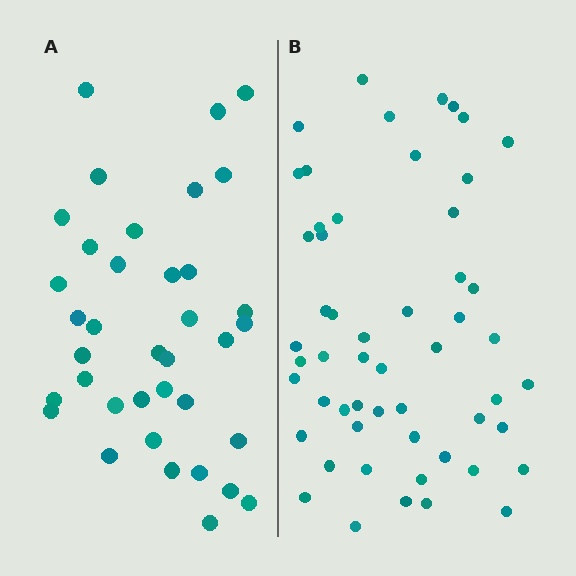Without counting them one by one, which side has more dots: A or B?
Region B (the right region) has more dots.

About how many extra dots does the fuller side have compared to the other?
Region B has approximately 15 more dots than region A.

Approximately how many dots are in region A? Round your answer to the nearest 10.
About 40 dots. (The exact count is 37, which rounds to 40.)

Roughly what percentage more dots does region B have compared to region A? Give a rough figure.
About 45% more.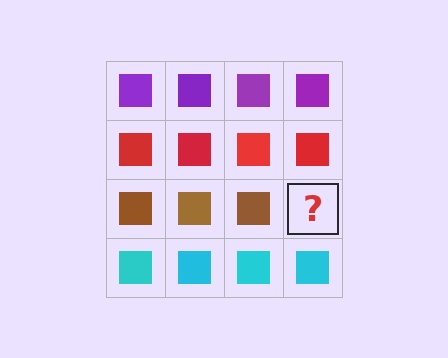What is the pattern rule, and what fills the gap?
The rule is that each row has a consistent color. The gap should be filled with a brown square.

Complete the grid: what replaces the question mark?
The question mark should be replaced with a brown square.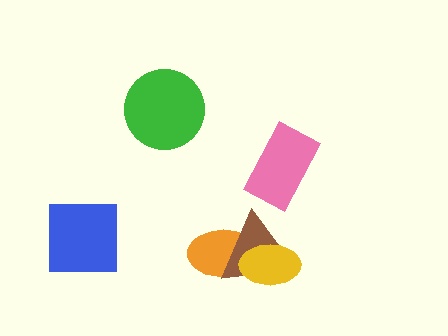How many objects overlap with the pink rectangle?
0 objects overlap with the pink rectangle.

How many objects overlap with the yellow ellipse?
2 objects overlap with the yellow ellipse.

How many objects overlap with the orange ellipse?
2 objects overlap with the orange ellipse.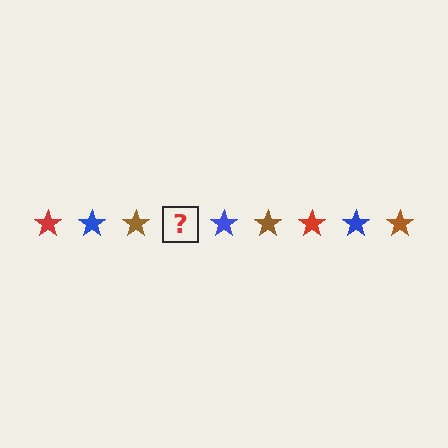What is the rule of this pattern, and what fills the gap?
The rule is that the pattern cycles through red, blue, brown stars. The gap should be filled with a red star.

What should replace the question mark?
The question mark should be replaced with a red star.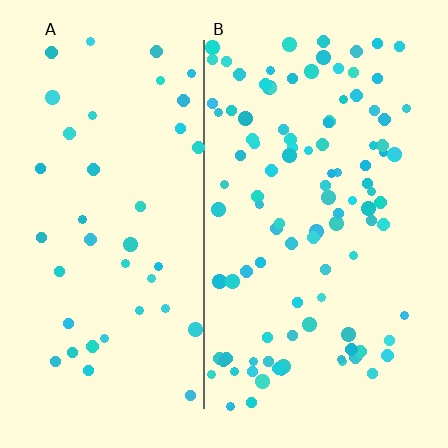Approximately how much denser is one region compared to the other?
Approximately 2.5× — region B over region A.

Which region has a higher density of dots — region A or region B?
B (the right).